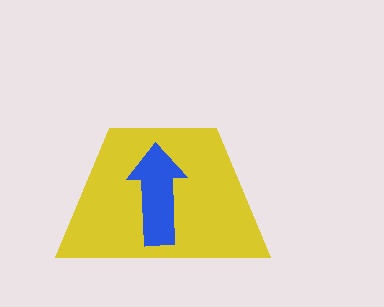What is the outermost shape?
The yellow trapezoid.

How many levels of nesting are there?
2.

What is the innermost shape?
The blue arrow.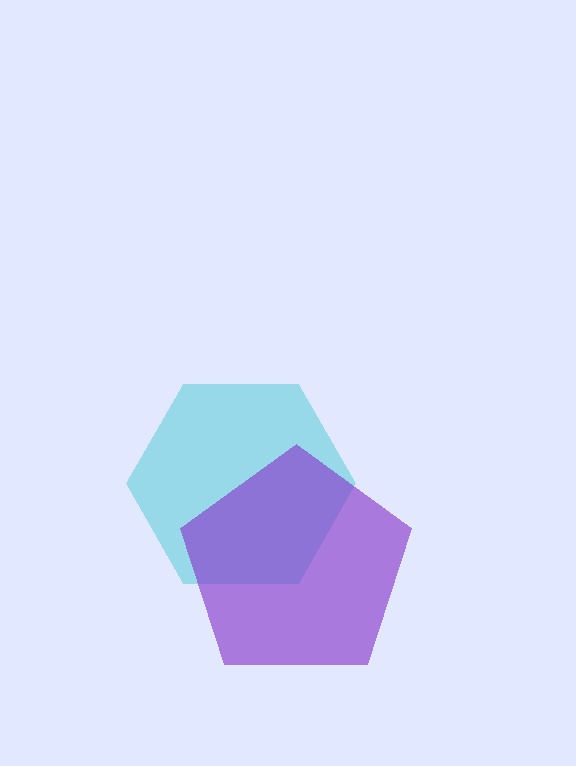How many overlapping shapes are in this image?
There are 2 overlapping shapes in the image.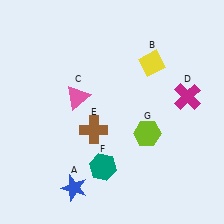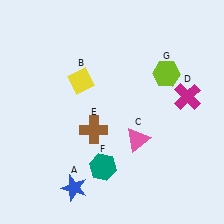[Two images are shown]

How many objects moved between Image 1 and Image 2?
3 objects moved between the two images.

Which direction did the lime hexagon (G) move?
The lime hexagon (G) moved up.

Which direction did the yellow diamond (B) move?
The yellow diamond (B) moved left.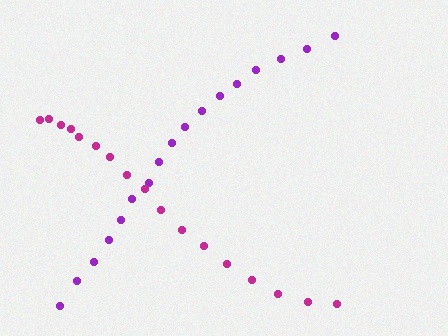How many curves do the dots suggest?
There are 2 distinct paths.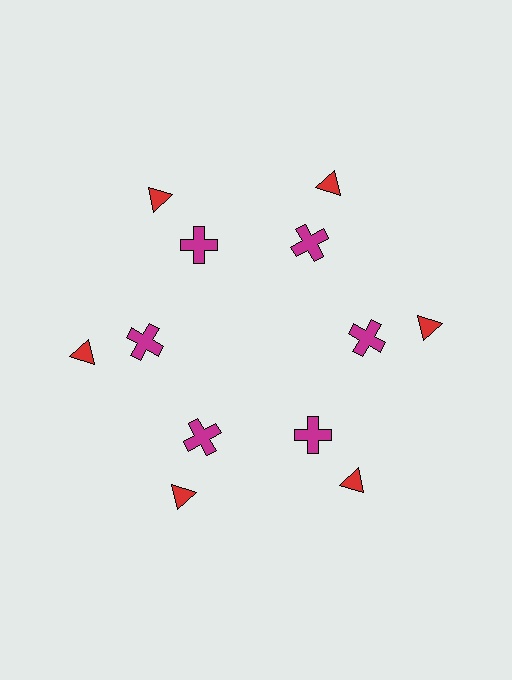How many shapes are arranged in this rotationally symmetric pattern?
There are 12 shapes, arranged in 6 groups of 2.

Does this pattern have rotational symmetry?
Yes, this pattern has 6-fold rotational symmetry. It looks the same after rotating 60 degrees around the center.